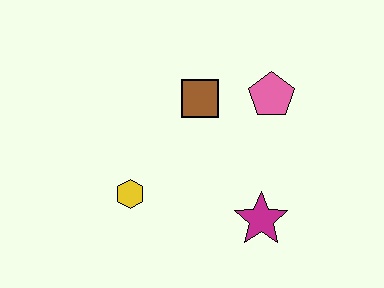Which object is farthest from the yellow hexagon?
The pink pentagon is farthest from the yellow hexagon.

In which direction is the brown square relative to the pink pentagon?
The brown square is to the left of the pink pentagon.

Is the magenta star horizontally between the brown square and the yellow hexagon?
No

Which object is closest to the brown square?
The pink pentagon is closest to the brown square.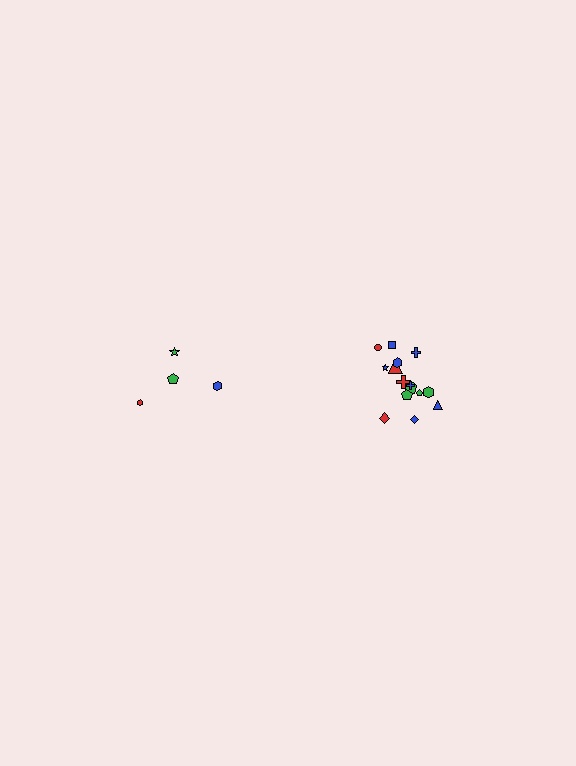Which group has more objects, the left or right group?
The right group.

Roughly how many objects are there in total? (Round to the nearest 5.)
Roughly 20 objects in total.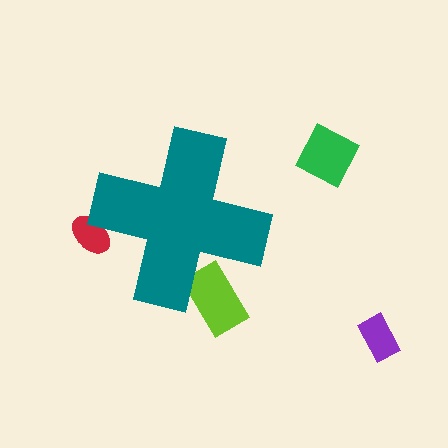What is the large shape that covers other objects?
A teal cross.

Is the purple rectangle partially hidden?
No, the purple rectangle is fully visible.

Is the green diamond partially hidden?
No, the green diamond is fully visible.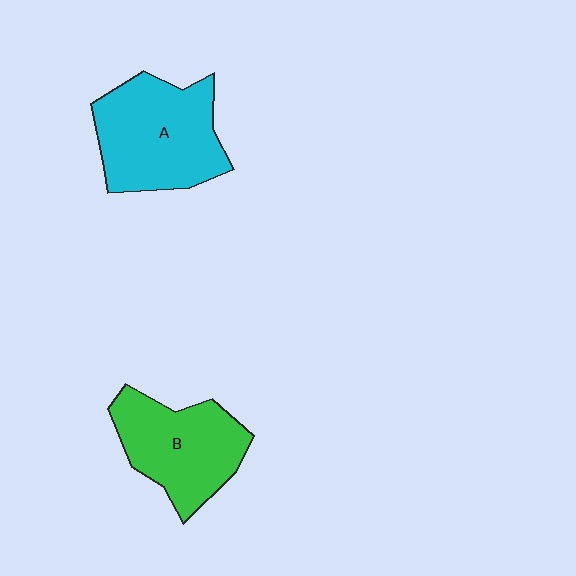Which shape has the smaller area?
Shape B (green).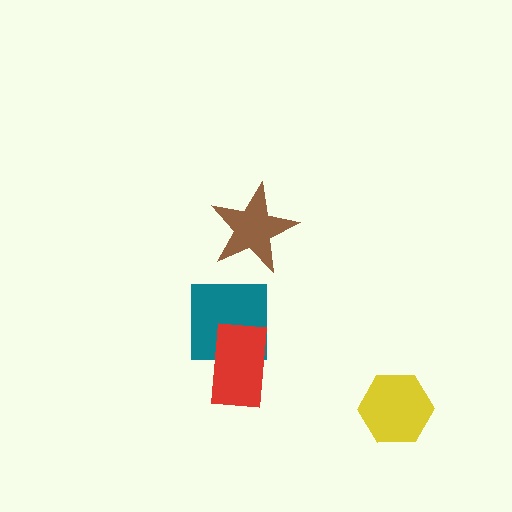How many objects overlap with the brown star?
0 objects overlap with the brown star.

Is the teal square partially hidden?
Yes, it is partially covered by another shape.